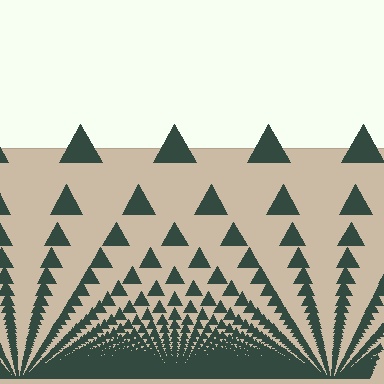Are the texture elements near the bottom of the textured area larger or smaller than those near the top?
Smaller. The gradient is inverted — elements near the bottom are smaller and denser.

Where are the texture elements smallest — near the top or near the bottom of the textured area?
Near the bottom.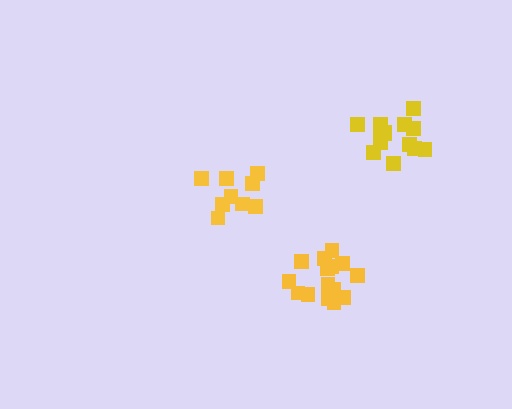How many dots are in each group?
Group 1: 14 dots, Group 2: 9 dots, Group 3: 15 dots (38 total).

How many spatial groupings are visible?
There are 3 spatial groupings.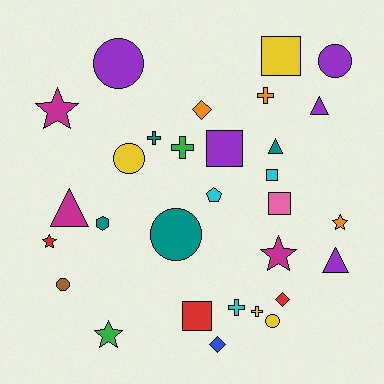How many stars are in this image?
There are 5 stars.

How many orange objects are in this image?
There are 3 orange objects.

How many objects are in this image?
There are 30 objects.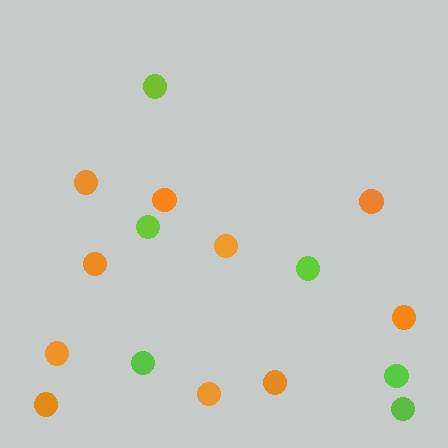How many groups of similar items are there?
There are 2 groups: one group of lime circles (6) and one group of orange circles (10).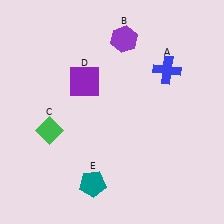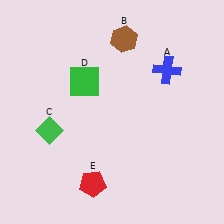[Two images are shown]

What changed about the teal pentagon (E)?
In Image 1, E is teal. In Image 2, it changed to red.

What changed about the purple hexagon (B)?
In Image 1, B is purple. In Image 2, it changed to brown.